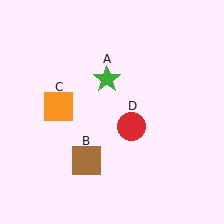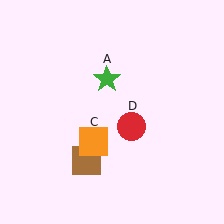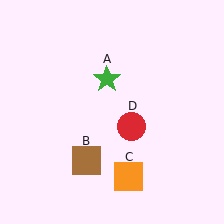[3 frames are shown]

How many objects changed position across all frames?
1 object changed position: orange square (object C).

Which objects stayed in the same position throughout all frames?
Green star (object A) and brown square (object B) and red circle (object D) remained stationary.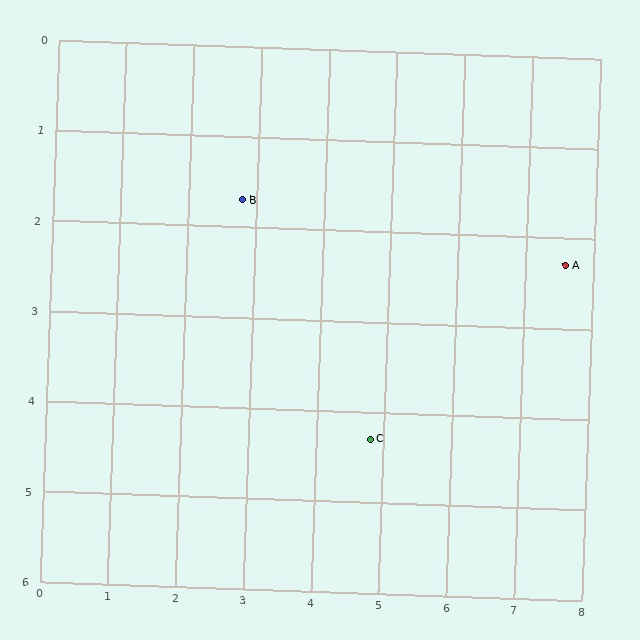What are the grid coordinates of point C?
Point C is at approximately (4.8, 4.3).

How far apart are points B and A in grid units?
Points B and A are about 4.8 grid units apart.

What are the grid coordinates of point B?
Point B is at approximately (2.8, 1.7).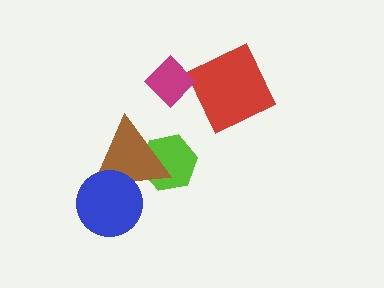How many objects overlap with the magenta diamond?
0 objects overlap with the magenta diamond.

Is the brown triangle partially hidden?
Yes, it is partially covered by another shape.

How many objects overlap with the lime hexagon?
1 object overlaps with the lime hexagon.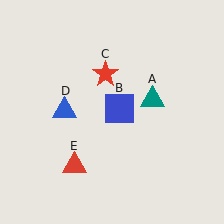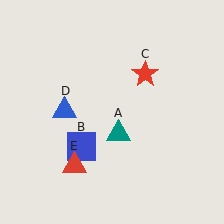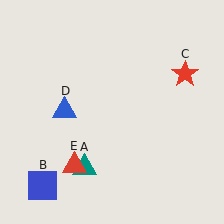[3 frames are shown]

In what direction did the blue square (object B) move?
The blue square (object B) moved down and to the left.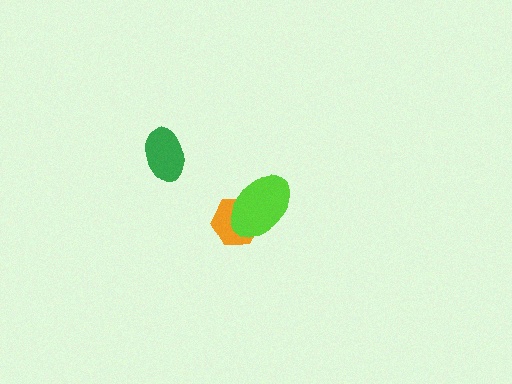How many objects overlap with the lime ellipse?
1 object overlaps with the lime ellipse.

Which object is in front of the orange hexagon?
The lime ellipse is in front of the orange hexagon.